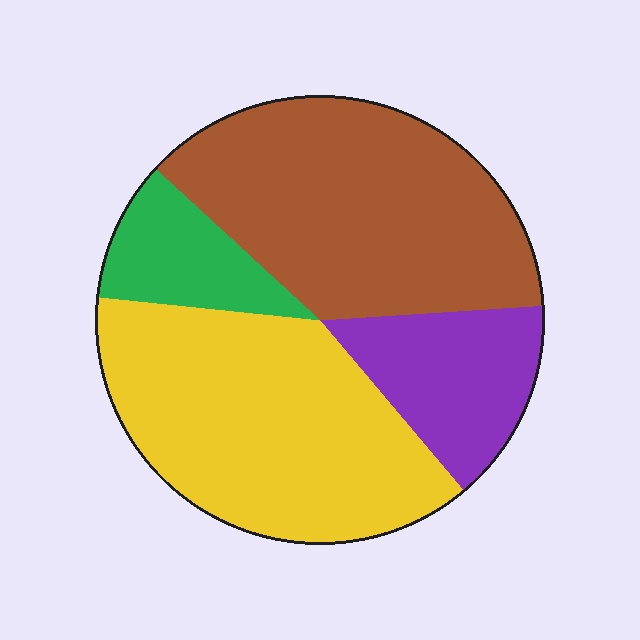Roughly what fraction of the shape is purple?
Purple covers roughly 15% of the shape.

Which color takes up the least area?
Green, at roughly 10%.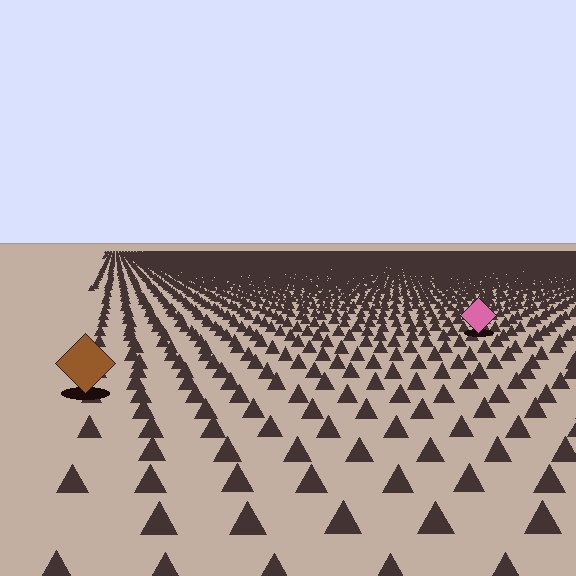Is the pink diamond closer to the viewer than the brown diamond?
No. The brown diamond is closer — you can tell from the texture gradient: the ground texture is coarser near it.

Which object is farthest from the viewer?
The pink diamond is farthest from the viewer. It appears smaller and the ground texture around it is denser.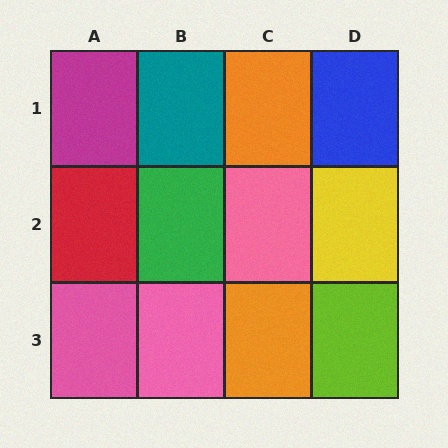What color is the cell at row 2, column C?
Pink.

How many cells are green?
1 cell is green.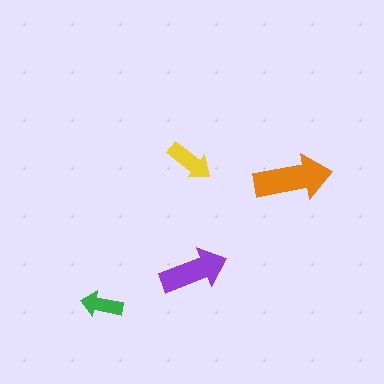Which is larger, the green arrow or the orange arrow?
The orange one.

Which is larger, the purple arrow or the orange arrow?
The orange one.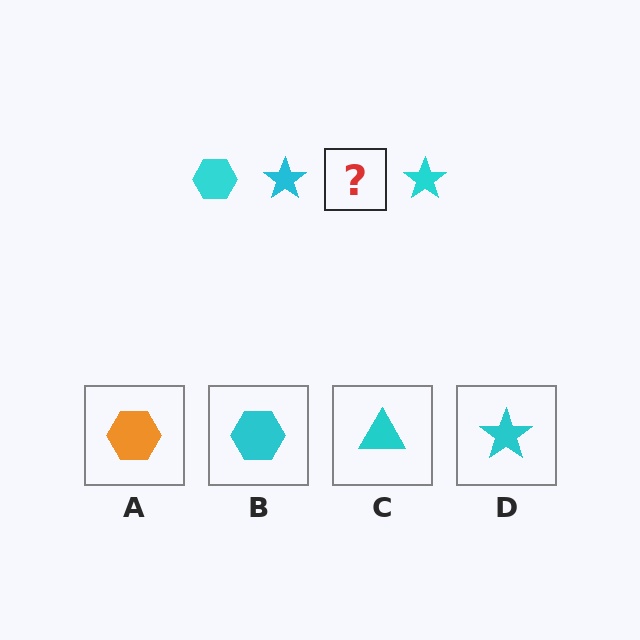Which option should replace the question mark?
Option B.